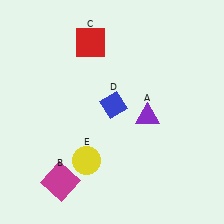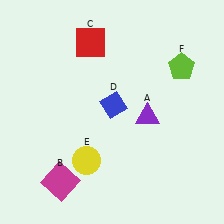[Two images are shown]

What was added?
A lime pentagon (F) was added in Image 2.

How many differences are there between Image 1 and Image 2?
There is 1 difference between the two images.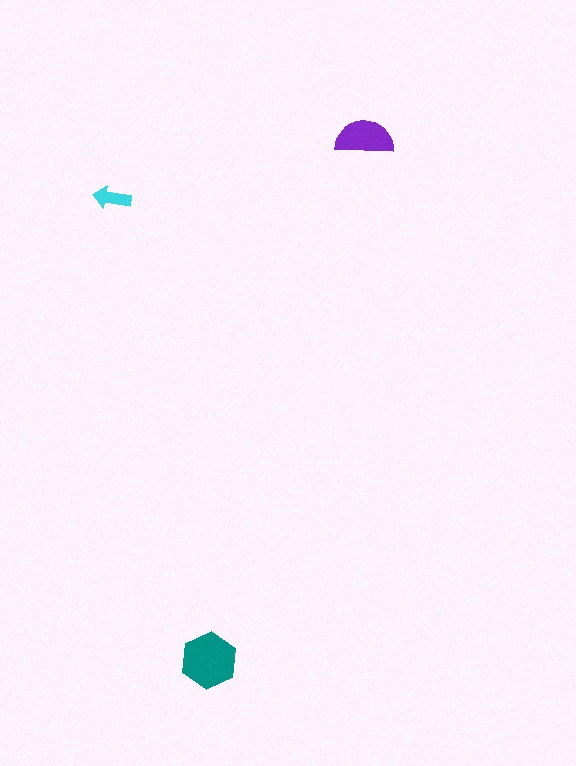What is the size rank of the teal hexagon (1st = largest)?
1st.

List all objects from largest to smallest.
The teal hexagon, the purple semicircle, the cyan arrow.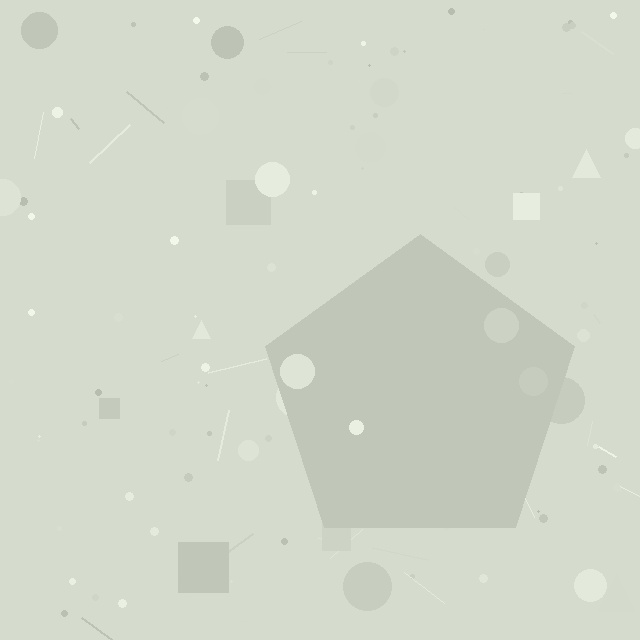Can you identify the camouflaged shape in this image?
The camouflaged shape is a pentagon.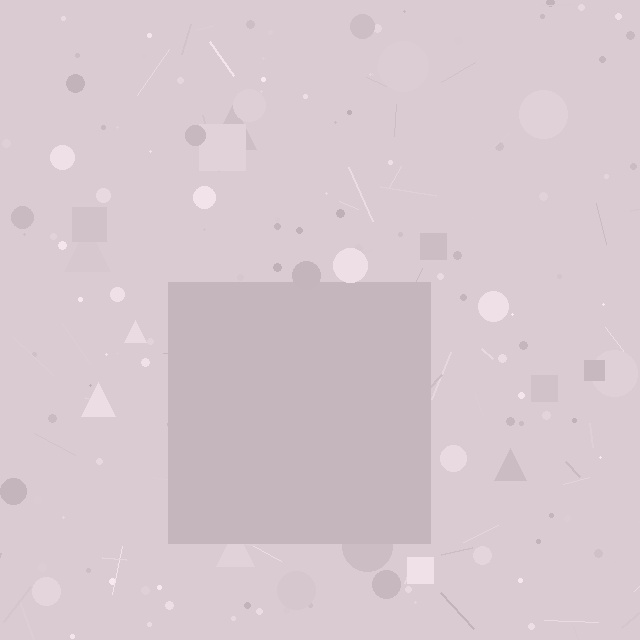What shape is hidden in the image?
A square is hidden in the image.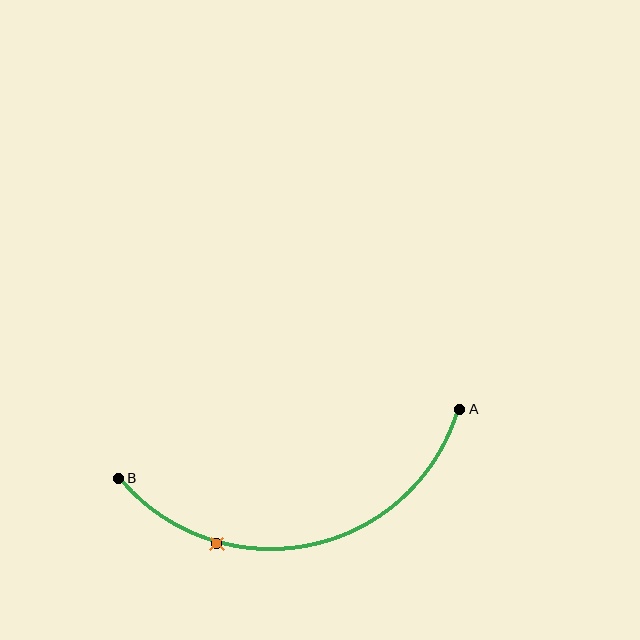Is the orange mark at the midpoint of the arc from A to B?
No. The orange mark lies on the arc but is closer to endpoint B. The arc midpoint would be at the point on the curve equidistant along the arc from both A and B.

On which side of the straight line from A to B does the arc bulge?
The arc bulges below the straight line connecting A and B.